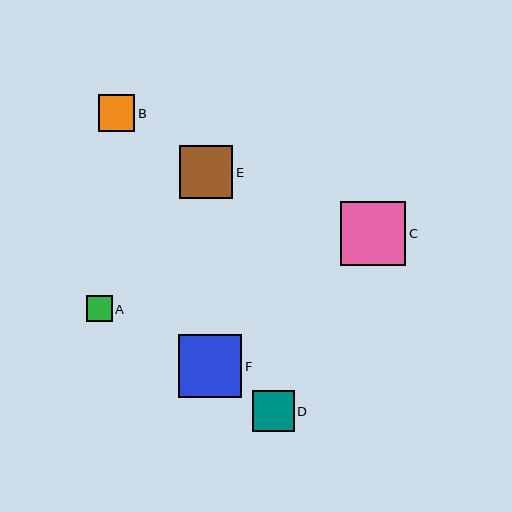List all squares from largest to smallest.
From largest to smallest: C, F, E, D, B, A.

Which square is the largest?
Square C is the largest with a size of approximately 65 pixels.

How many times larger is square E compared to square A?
Square E is approximately 2.1 times the size of square A.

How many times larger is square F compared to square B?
Square F is approximately 1.7 times the size of square B.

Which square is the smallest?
Square A is the smallest with a size of approximately 26 pixels.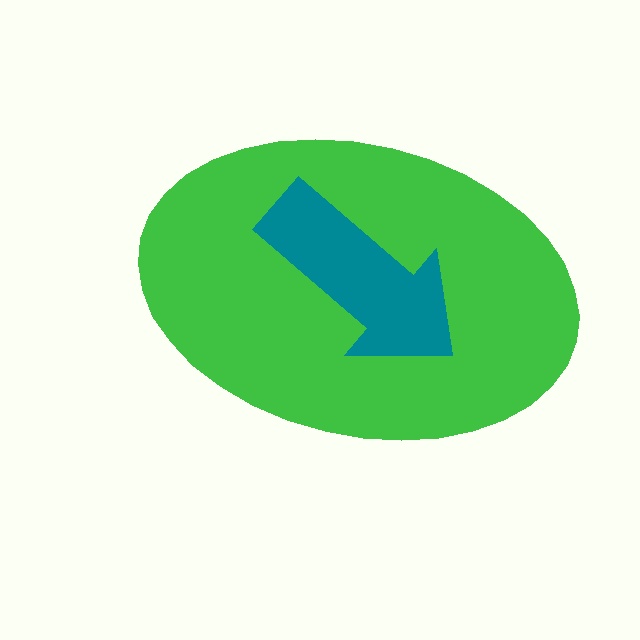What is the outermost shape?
The green ellipse.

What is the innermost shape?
The teal arrow.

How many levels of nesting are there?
2.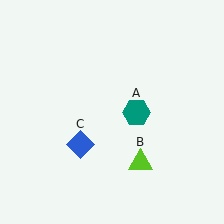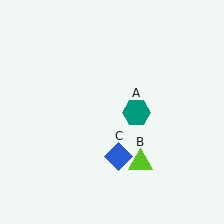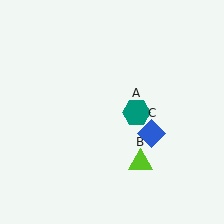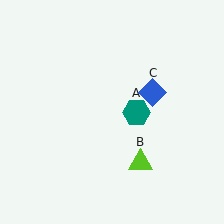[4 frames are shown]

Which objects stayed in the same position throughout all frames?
Teal hexagon (object A) and lime triangle (object B) remained stationary.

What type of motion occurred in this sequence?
The blue diamond (object C) rotated counterclockwise around the center of the scene.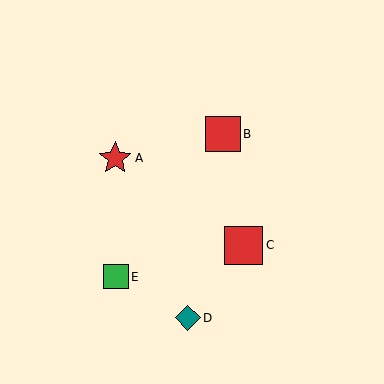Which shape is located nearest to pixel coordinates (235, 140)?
The red square (labeled B) at (223, 134) is nearest to that location.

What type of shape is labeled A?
Shape A is a red star.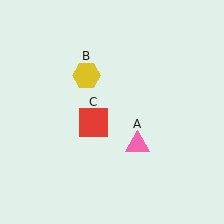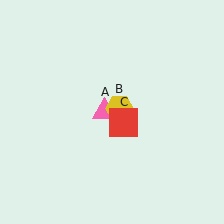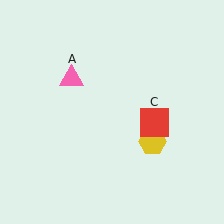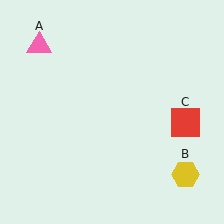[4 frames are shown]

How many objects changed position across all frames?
3 objects changed position: pink triangle (object A), yellow hexagon (object B), red square (object C).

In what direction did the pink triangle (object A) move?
The pink triangle (object A) moved up and to the left.